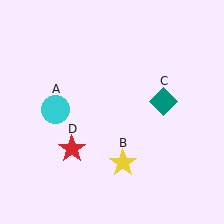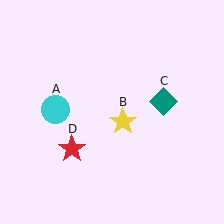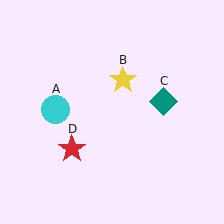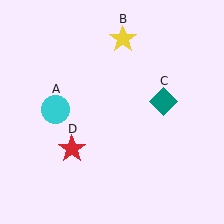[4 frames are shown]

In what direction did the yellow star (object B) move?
The yellow star (object B) moved up.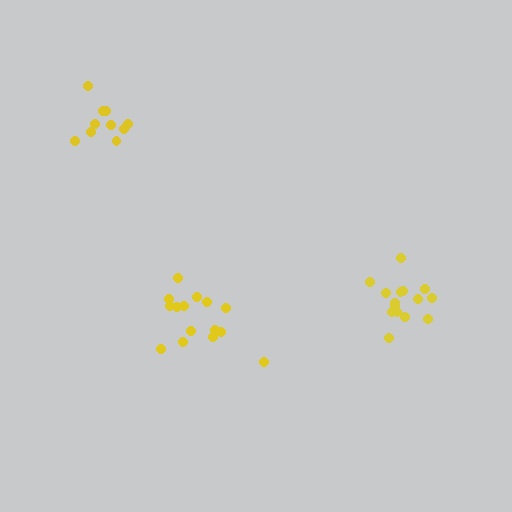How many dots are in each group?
Group 1: 15 dots, Group 2: 15 dots, Group 3: 10 dots (40 total).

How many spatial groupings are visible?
There are 3 spatial groupings.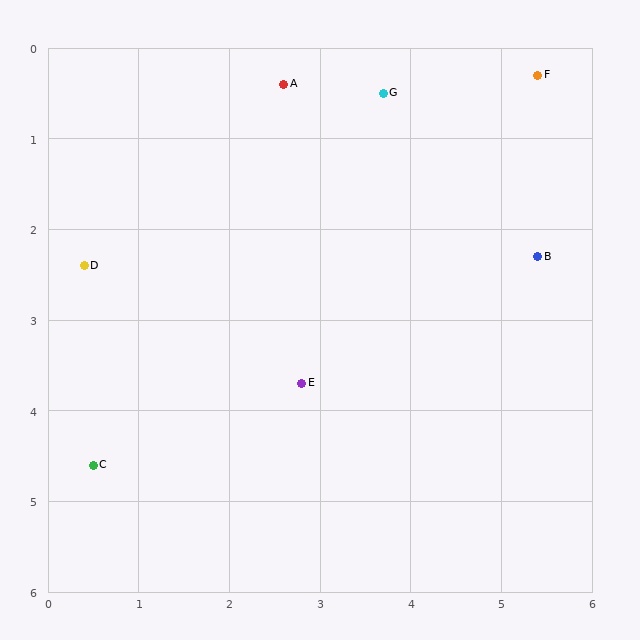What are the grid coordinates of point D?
Point D is at approximately (0.4, 2.4).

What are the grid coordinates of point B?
Point B is at approximately (5.4, 2.3).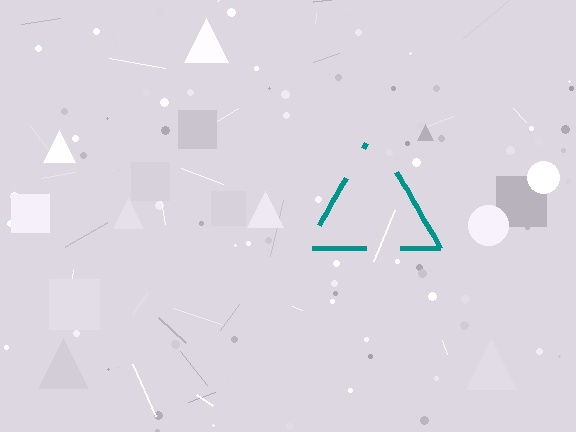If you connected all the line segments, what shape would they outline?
They would outline a triangle.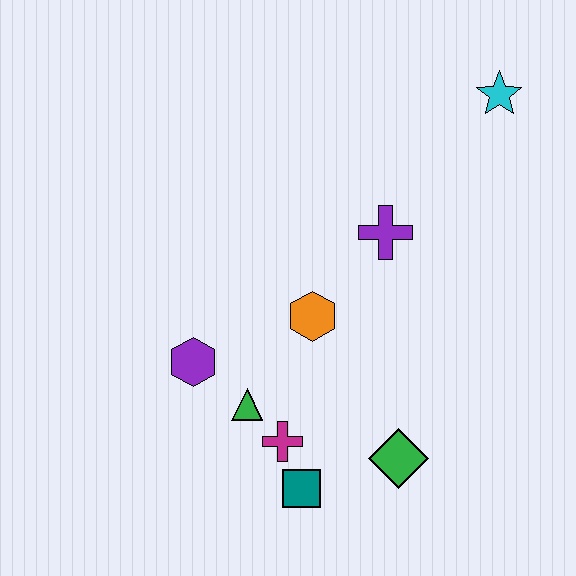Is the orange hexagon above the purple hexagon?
Yes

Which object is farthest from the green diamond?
The cyan star is farthest from the green diamond.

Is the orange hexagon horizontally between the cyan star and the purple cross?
No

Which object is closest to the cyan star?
The purple cross is closest to the cyan star.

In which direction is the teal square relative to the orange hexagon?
The teal square is below the orange hexagon.